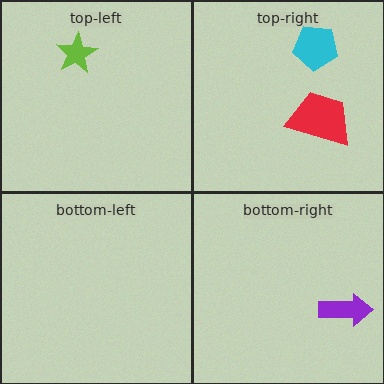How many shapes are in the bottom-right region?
1.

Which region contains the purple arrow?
The bottom-right region.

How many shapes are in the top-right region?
2.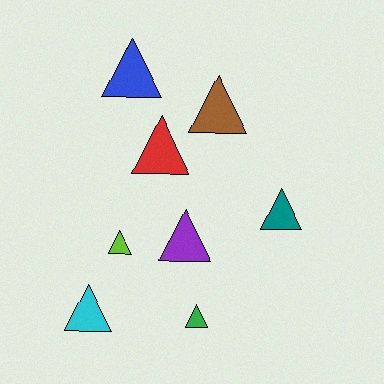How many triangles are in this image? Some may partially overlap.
There are 8 triangles.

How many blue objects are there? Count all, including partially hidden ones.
There is 1 blue object.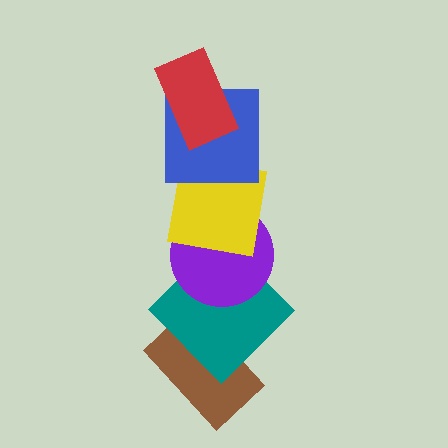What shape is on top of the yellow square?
The blue square is on top of the yellow square.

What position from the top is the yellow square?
The yellow square is 3rd from the top.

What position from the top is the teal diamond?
The teal diamond is 5th from the top.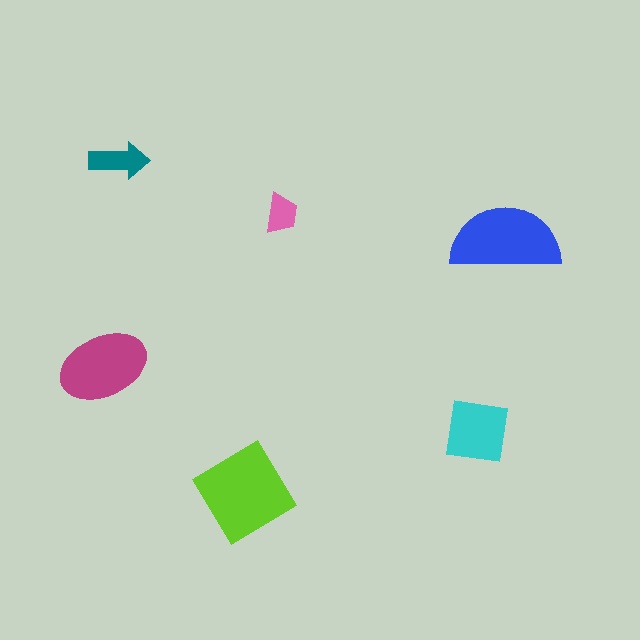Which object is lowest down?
The lime diamond is bottommost.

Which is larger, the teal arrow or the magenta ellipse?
The magenta ellipse.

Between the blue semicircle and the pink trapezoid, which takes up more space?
The blue semicircle.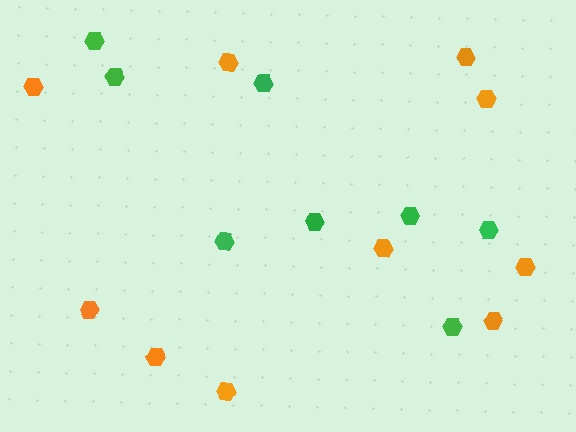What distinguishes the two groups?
There are 2 groups: one group of orange hexagons (10) and one group of green hexagons (8).